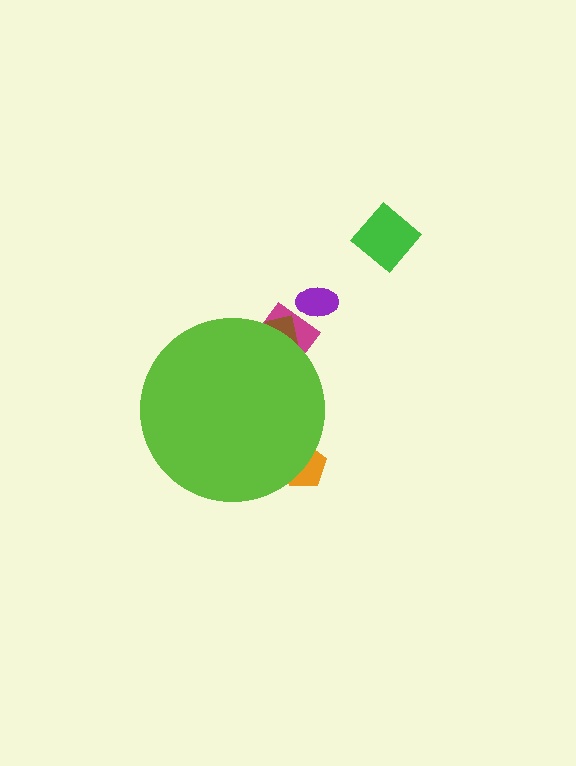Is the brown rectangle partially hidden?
Yes, the brown rectangle is partially hidden behind the lime circle.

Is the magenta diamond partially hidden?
Yes, the magenta diamond is partially hidden behind the lime circle.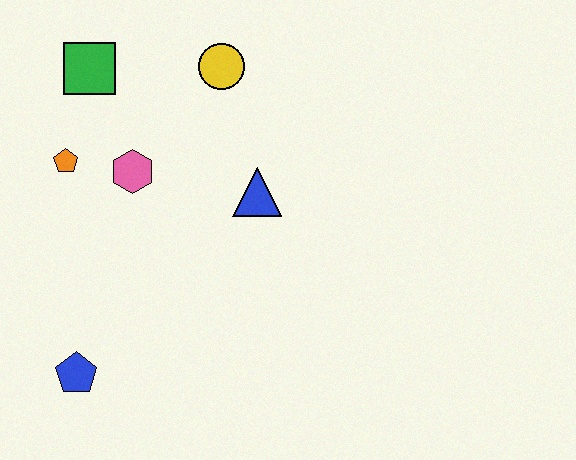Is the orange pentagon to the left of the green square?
Yes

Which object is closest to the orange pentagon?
The pink hexagon is closest to the orange pentagon.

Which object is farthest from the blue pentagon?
The yellow circle is farthest from the blue pentagon.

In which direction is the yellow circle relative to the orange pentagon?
The yellow circle is to the right of the orange pentagon.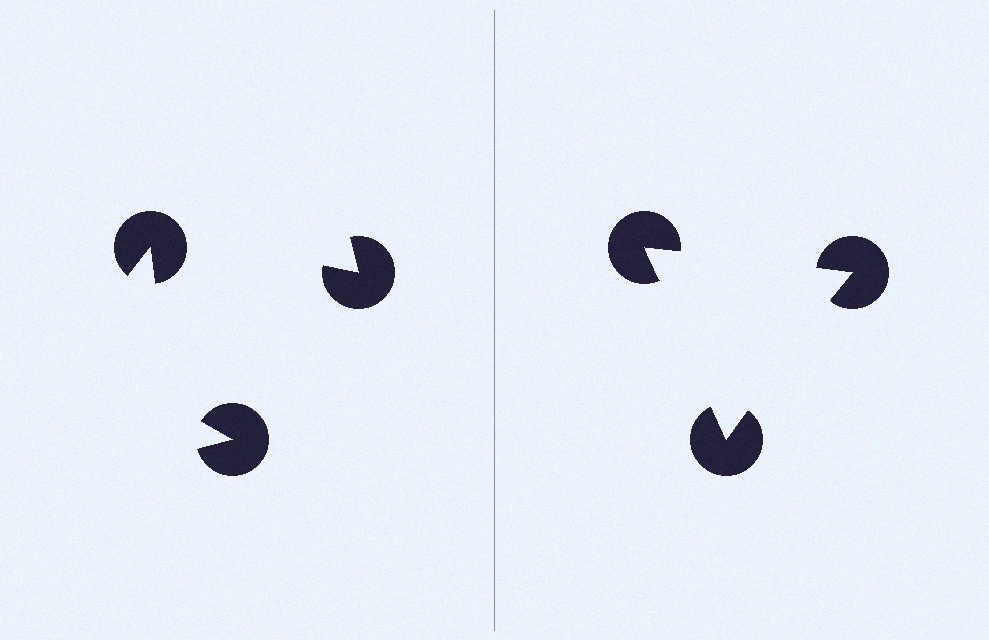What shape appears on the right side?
An illusory triangle.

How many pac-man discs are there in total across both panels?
6 — 3 on each side.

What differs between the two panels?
The pac-man discs are positioned identically on both sides; only the wedge orientations differ. On the right they align to a triangle; on the left they are misaligned.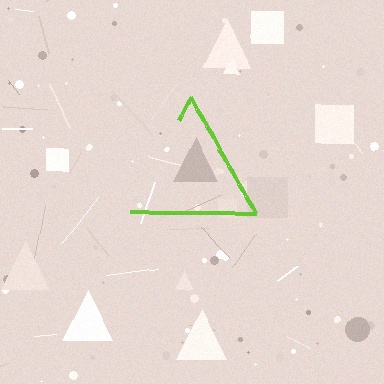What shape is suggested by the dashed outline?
The dashed outline suggests a triangle.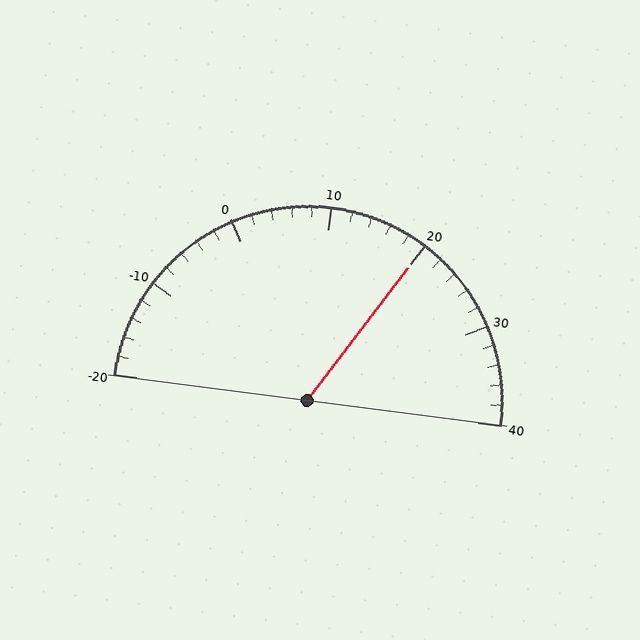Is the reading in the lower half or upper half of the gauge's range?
The reading is in the upper half of the range (-20 to 40).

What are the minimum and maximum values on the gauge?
The gauge ranges from -20 to 40.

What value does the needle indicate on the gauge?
The needle indicates approximately 20.